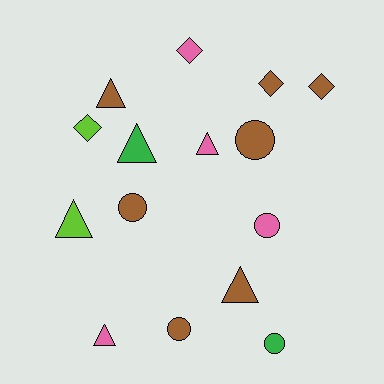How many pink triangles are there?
There are 2 pink triangles.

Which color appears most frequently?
Brown, with 7 objects.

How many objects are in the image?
There are 15 objects.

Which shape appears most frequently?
Triangle, with 6 objects.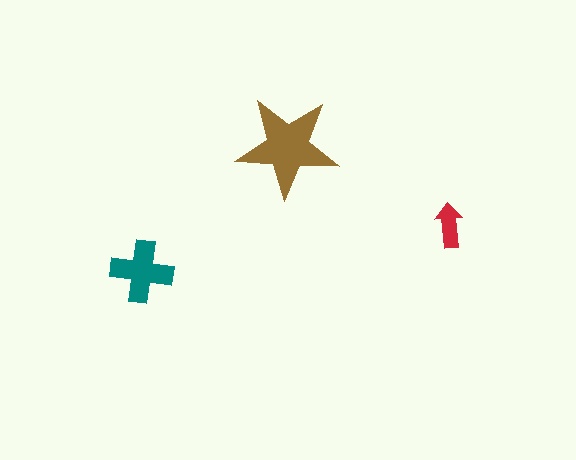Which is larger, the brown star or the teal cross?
The brown star.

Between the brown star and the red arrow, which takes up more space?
The brown star.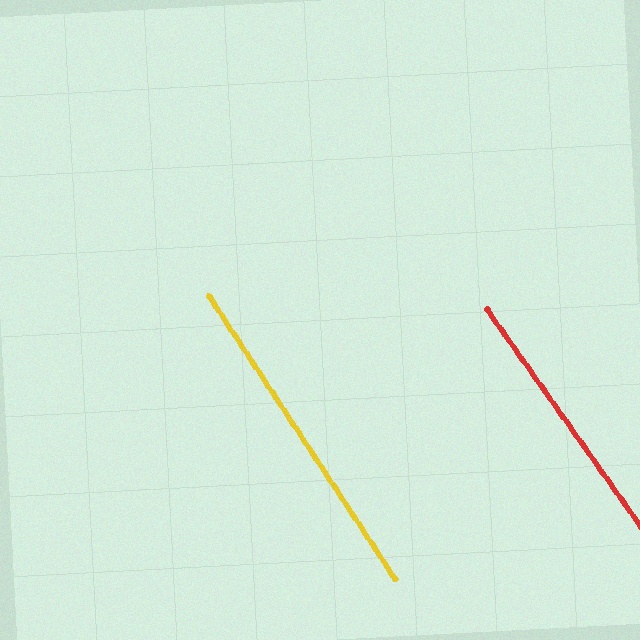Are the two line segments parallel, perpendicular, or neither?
Parallel — their directions differ by only 1.9°.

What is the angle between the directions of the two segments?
Approximately 2 degrees.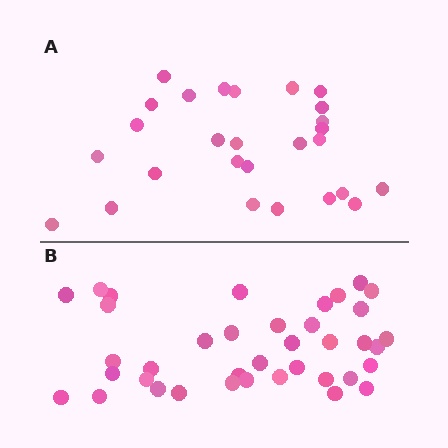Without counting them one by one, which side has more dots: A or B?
Region B (the bottom region) has more dots.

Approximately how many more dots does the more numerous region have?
Region B has roughly 12 or so more dots than region A.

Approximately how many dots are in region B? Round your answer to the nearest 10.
About 40 dots. (The exact count is 38, which rounds to 40.)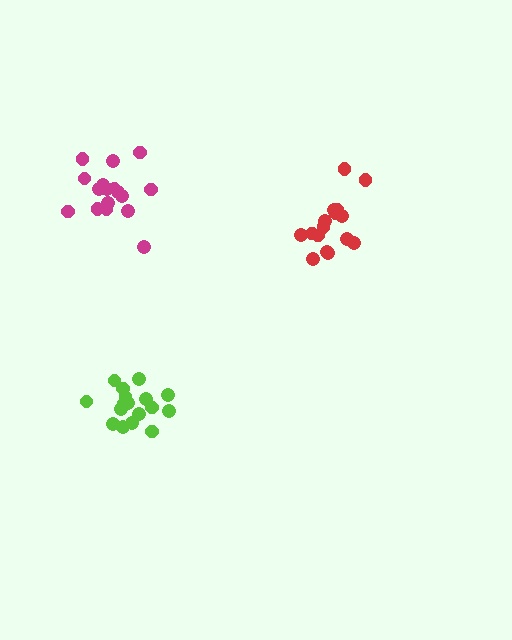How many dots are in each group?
Group 1: 17 dots, Group 2: 17 dots, Group 3: 17 dots (51 total).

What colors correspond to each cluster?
The clusters are colored: magenta, red, lime.